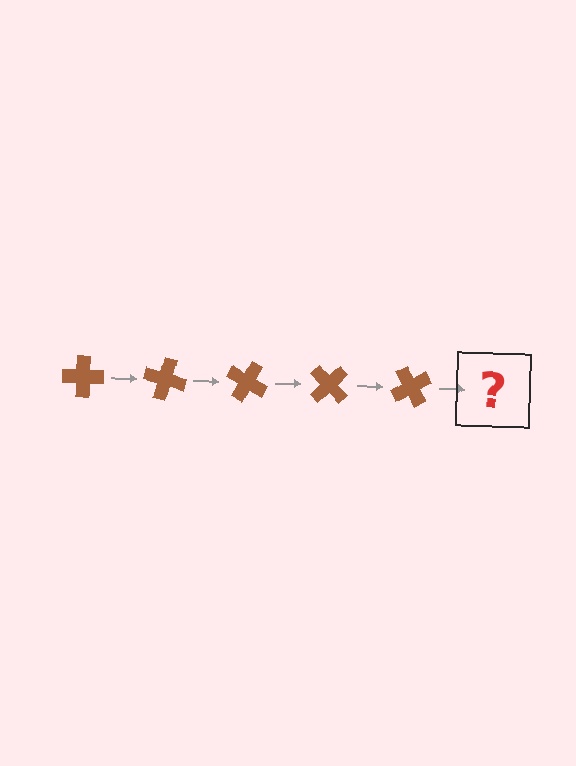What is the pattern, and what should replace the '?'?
The pattern is that the cross rotates 15 degrees each step. The '?' should be a brown cross rotated 75 degrees.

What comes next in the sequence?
The next element should be a brown cross rotated 75 degrees.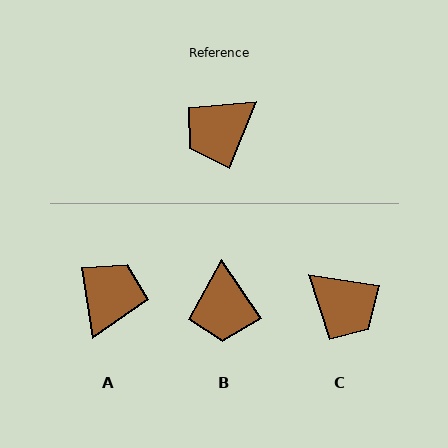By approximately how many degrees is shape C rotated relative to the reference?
Approximately 103 degrees counter-clockwise.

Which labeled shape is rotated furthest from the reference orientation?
A, about 150 degrees away.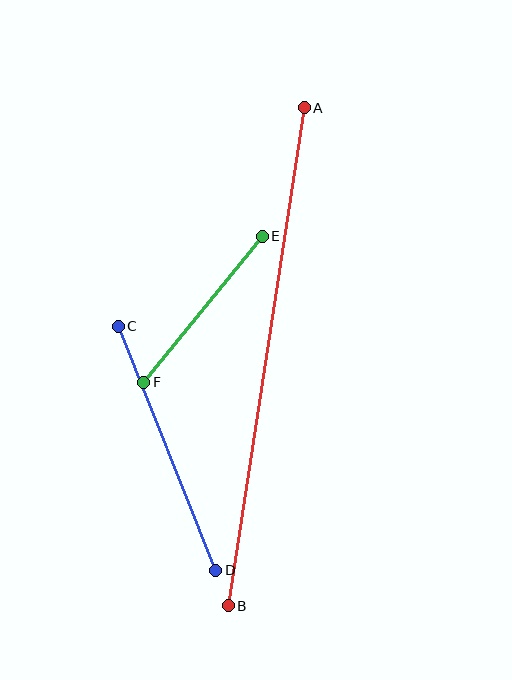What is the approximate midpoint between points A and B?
The midpoint is at approximately (266, 357) pixels.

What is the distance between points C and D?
The distance is approximately 263 pixels.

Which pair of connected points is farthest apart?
Points A and B are farthest apart.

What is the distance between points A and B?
The distance is approximately 504 pixels.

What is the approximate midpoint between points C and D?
The midpoint is at approximately (167, 448) pixels.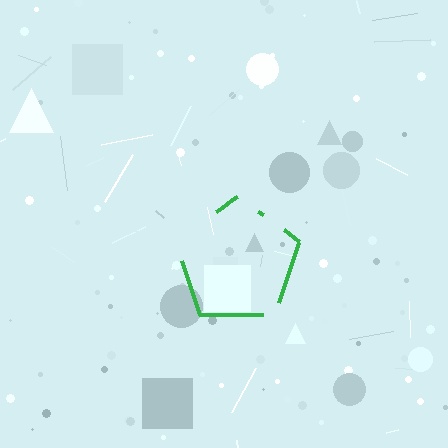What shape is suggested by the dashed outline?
The dashed outline suggests a pentagon.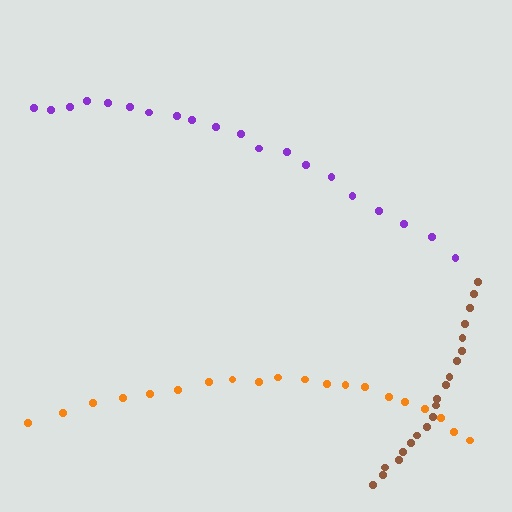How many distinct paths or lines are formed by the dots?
There are 3 distinct paths.